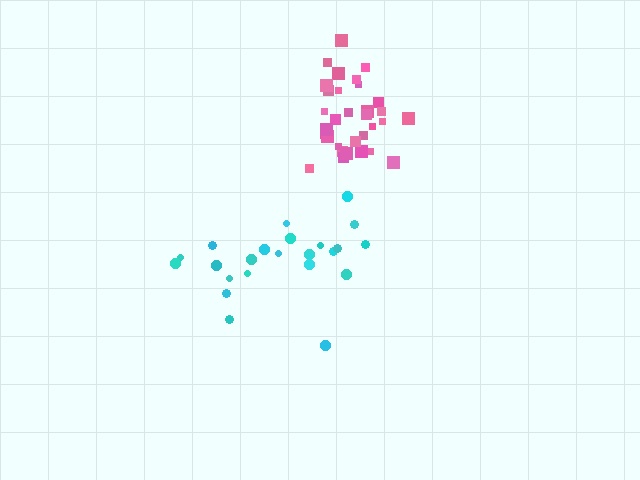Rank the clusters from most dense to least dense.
pink, cyan.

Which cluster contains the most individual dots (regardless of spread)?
Pink (33).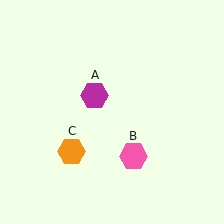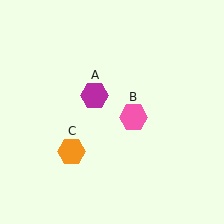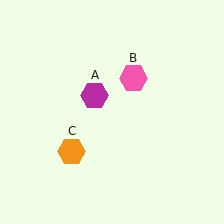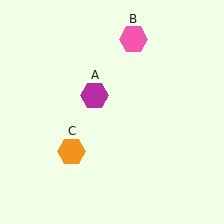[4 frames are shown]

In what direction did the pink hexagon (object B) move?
The pink hexagon (object B) moved up.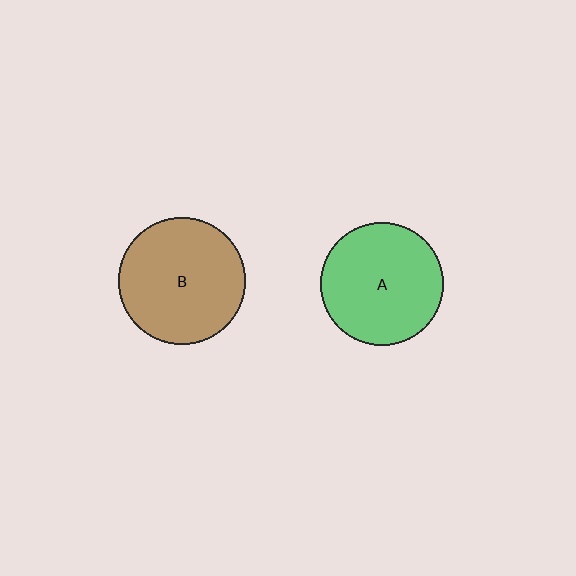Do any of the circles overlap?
No, none of the circles overlap.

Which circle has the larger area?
Circle B (brown).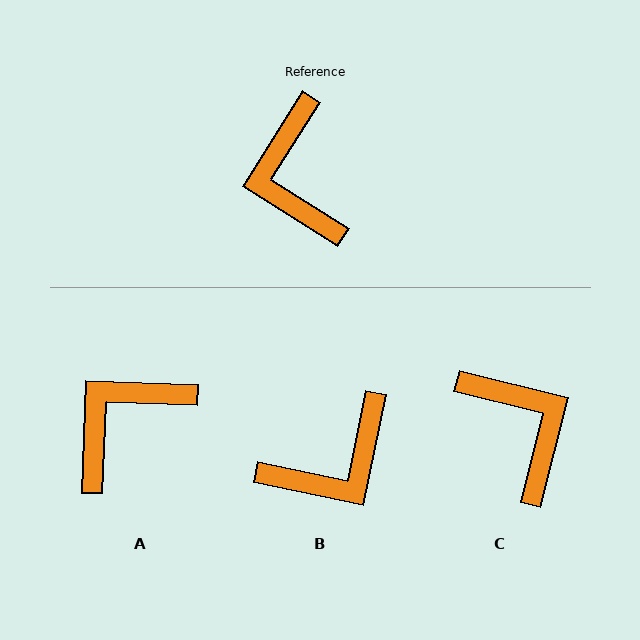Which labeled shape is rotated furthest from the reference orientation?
C, about 162 degrees away.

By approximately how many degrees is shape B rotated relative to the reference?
Approximately 111 degrees counter-clockwise.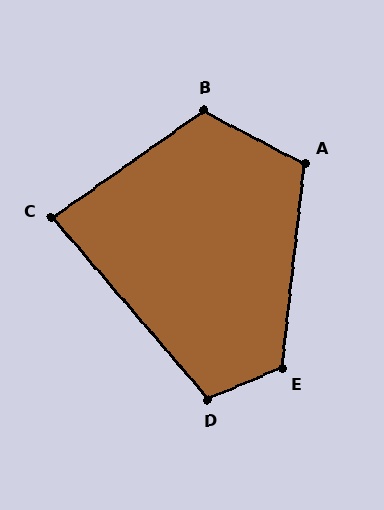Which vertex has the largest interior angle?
E, at approximately 118 degrees.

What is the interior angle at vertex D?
Approximately 108 degrees (obtuse).